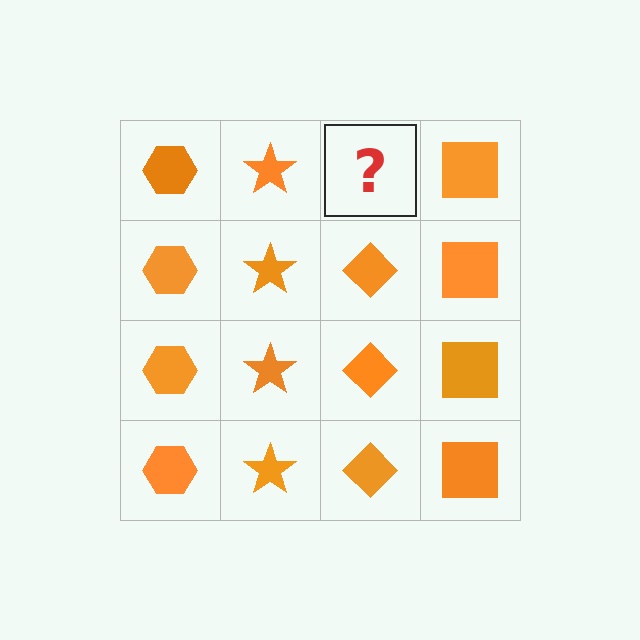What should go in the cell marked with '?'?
The missing cell should contain an orange diamond.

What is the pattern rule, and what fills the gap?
The rule is that each column has a consistent shape. The gap should be filled with an orange diamond.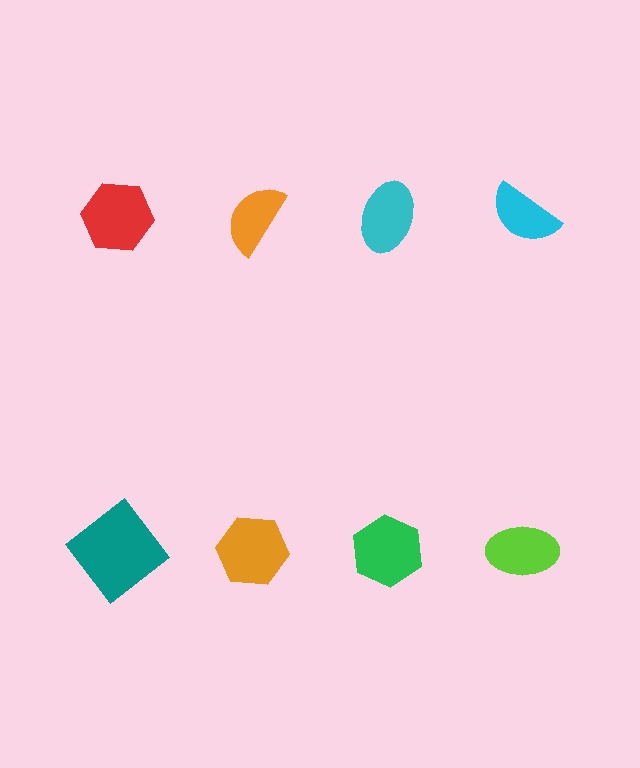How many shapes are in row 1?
4 shapes.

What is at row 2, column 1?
A teal diamond.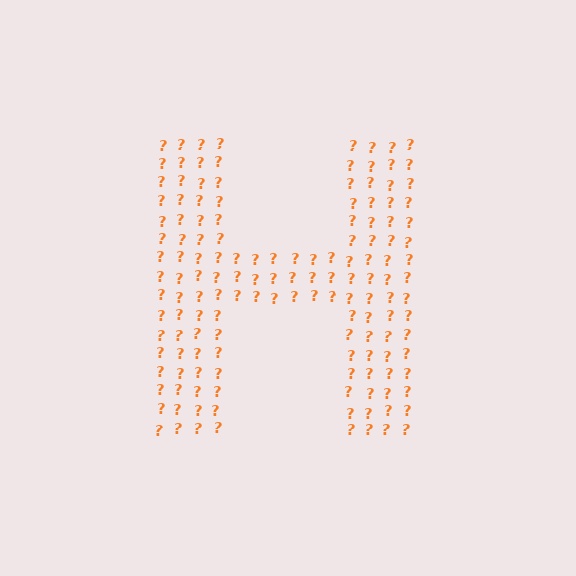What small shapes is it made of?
It is made of small question marks.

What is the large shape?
The large shape is the letter H.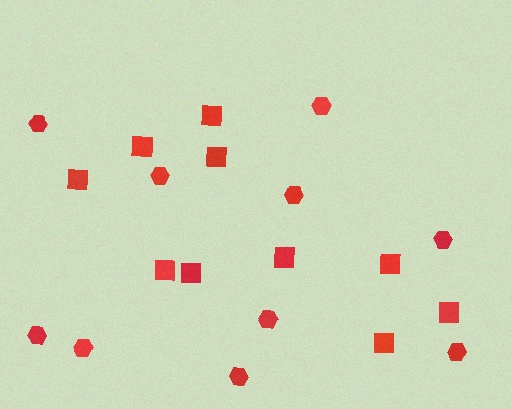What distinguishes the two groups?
There are 2 groups: one group of hexagons (10) and one group of squares (10).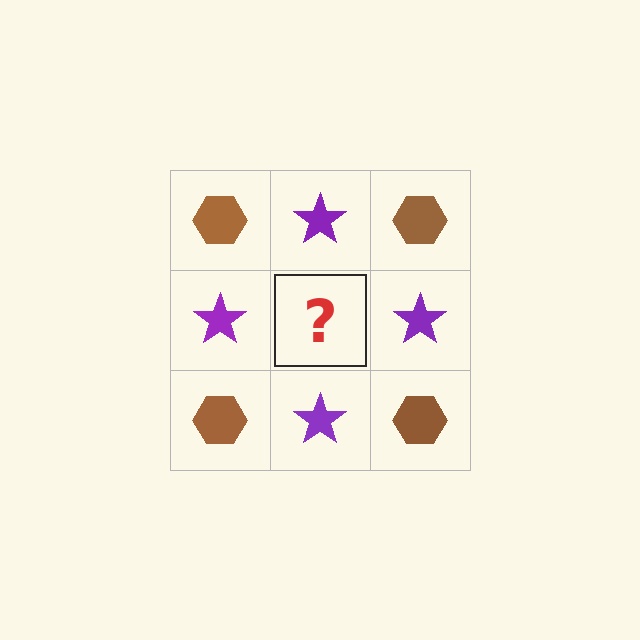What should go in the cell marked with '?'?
The missing cell should contain a brown hexagon.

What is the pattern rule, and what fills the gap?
The rule is that it alternates brown hexagon and purple star in a checkerboard pattern. The gap should be filled with a brown hexagon.